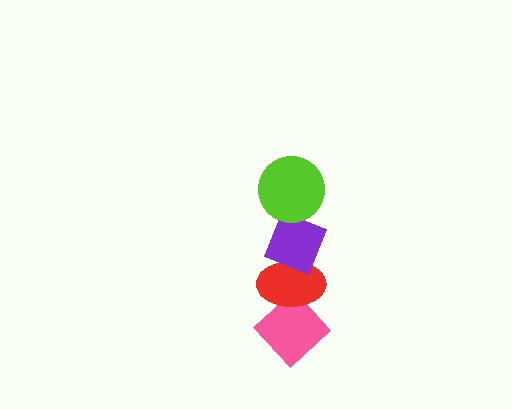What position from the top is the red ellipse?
The red ellipse is 3rd from the top.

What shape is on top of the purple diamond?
The lime circle is on top of the purple diamond.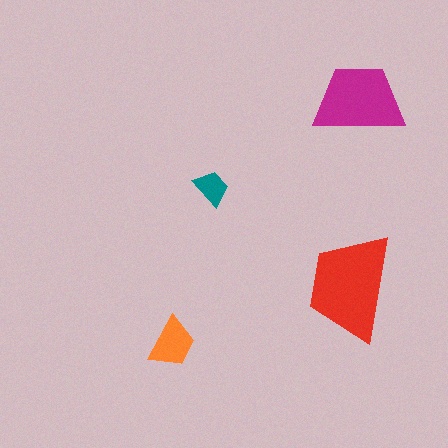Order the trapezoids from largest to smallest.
the red one, the magenta one, the orange one, the teal one.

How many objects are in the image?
There are 4 objects in the image.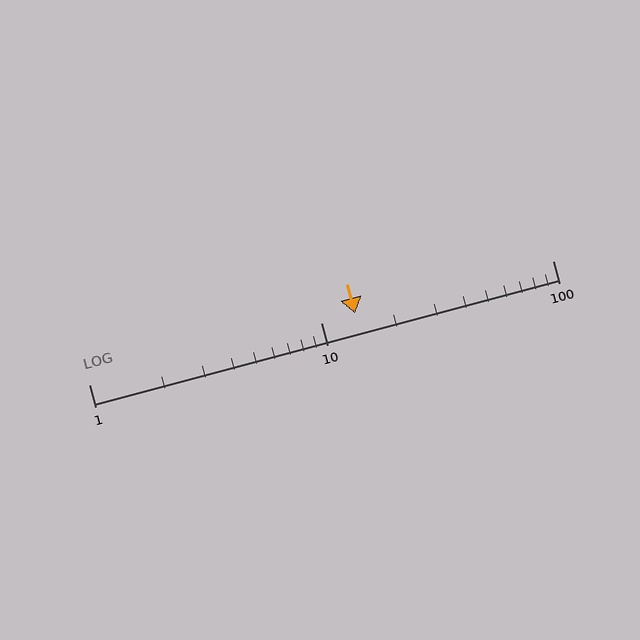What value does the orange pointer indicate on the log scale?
The pointer indicates approximately 14.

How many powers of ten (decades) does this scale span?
The scale spans 2 decades, from 1 to 100.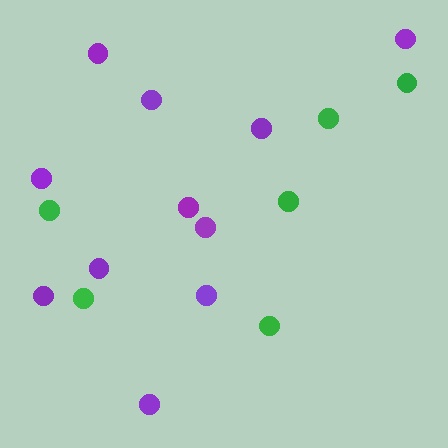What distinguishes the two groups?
There are 2 groups: one group of purple circles (11) and one group of green circles (6).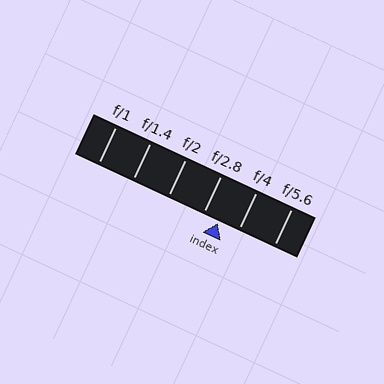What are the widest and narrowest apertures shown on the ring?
The widest aperture shown is f/1 and the narrowest is f/5.6.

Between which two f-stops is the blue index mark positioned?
The index mark is between f/2.8 and f/4.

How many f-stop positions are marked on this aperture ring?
There are 6 f-stop positions marked.